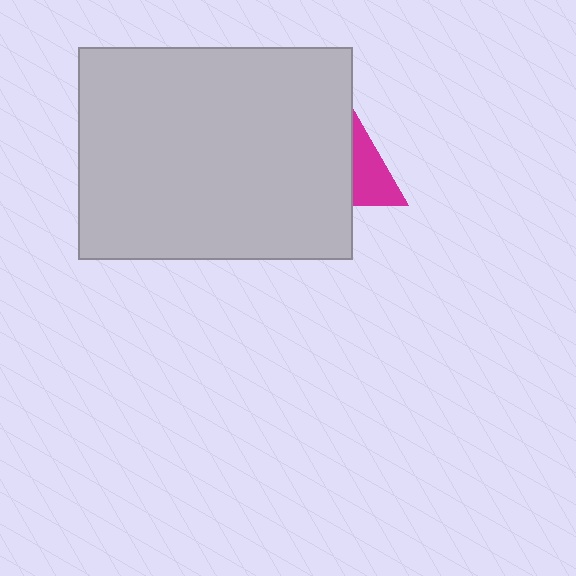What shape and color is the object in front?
The object in front is a light gray rectangle.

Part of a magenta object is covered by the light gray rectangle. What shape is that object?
It is a triangle.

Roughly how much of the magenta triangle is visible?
A small part of it is visible (roughly 32%).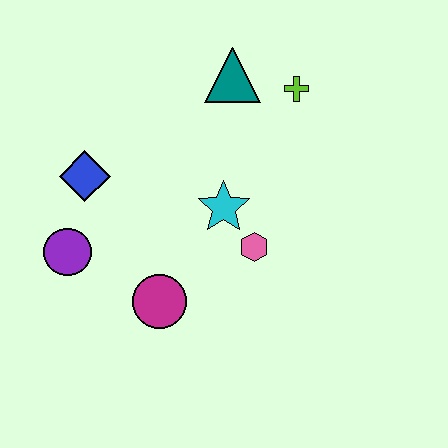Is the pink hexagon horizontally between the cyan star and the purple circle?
No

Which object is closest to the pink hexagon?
The cyan star is closest to the pink hexagon.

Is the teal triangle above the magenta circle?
Yes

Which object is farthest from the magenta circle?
The lime cross is farthest from the magenta circle.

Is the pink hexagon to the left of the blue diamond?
No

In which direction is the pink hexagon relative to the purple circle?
The pink hexagon is to the right of the purple circle.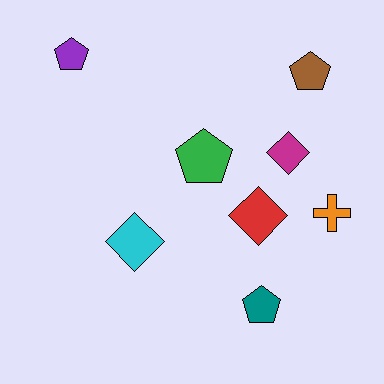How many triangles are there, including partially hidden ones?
There are no triangles.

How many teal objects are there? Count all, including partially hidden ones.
There is 1 teal object.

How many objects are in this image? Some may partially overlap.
There are 8 objects.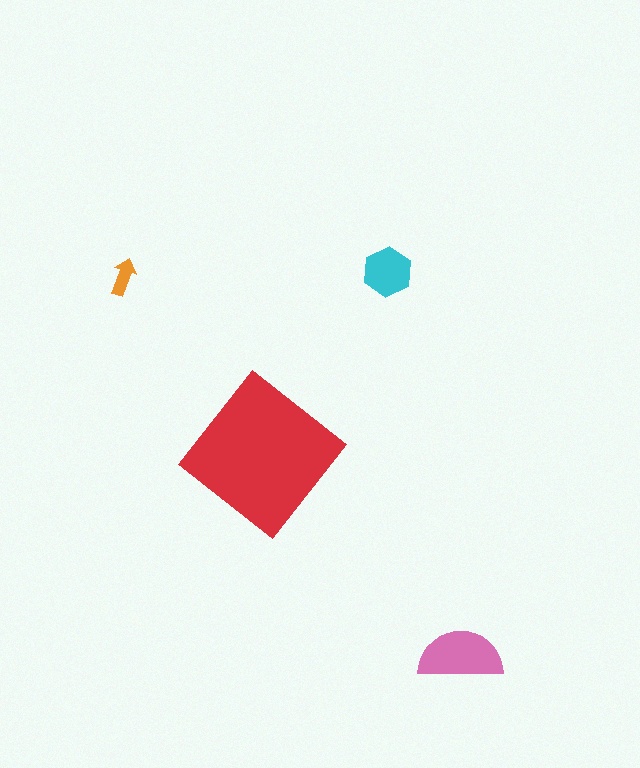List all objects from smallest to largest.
The orange arrow, the cyan hexagon, the pink semicircle, the red diamond.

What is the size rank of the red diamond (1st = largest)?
1st.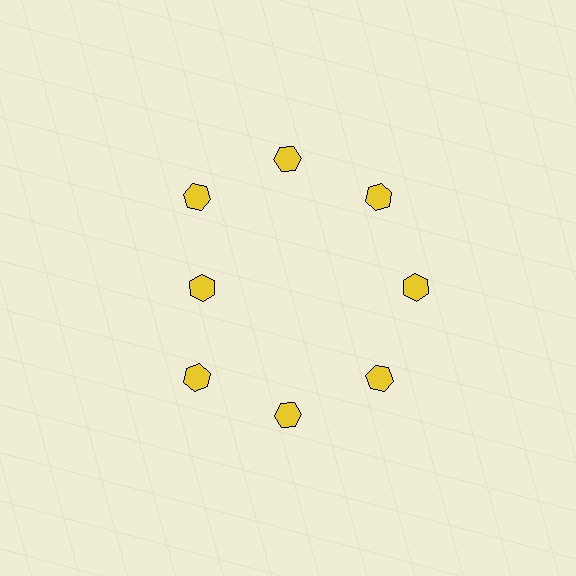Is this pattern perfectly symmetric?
No. The 8 yellow hexagons are arranged in a ring, but one element near the 9 o'clock position is pulled inward toward the center, breaking the 8-fold rotational symmetry.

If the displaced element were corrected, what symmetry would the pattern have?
It would have 8-fold rotational symmetry — the pattern would map onto itself every 45 degrees.